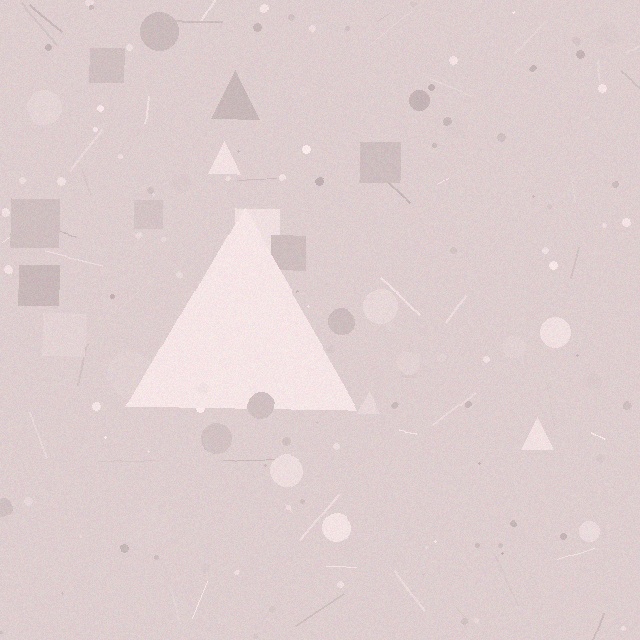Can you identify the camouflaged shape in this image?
The camouflaged shape is a triangle.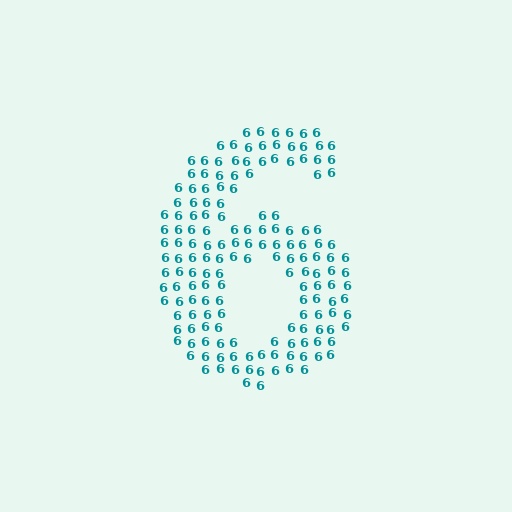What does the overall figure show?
The overall figure shows the digit 6.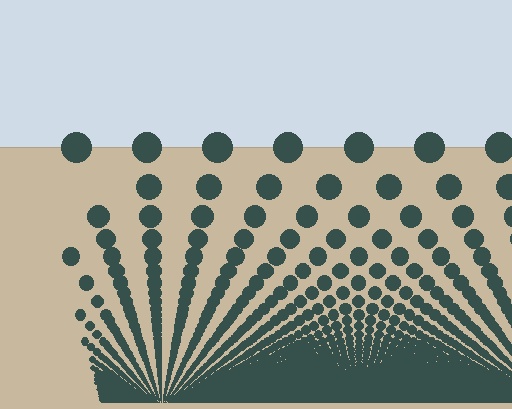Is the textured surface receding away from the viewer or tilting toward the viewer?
The surface appears to tilt toward the viewer. Texture elements get larger and sparser toward the top.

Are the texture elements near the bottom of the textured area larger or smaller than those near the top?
Smaller. The gradient is inverted — elements near the bottom are smaller and denser.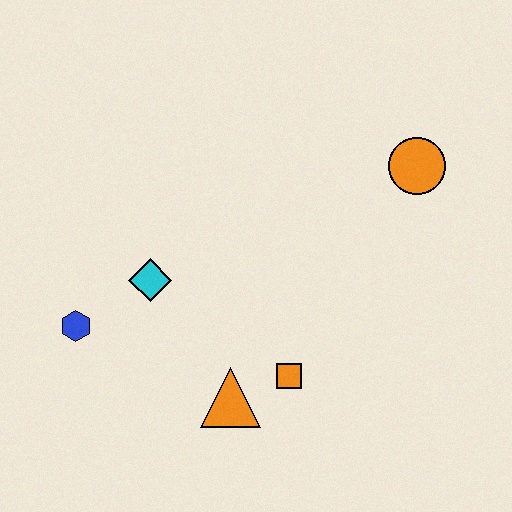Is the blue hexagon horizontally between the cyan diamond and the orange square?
No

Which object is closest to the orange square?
The orange triangle is closest to the orange square.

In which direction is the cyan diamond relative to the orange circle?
The cyan diamond is to the left of the orange circle.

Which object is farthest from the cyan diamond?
The orange circle is farthest from the cyan diamond.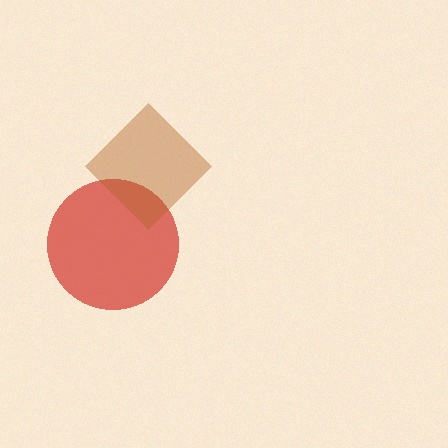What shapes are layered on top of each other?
The layered shapes are: a red circle, a brown diamond.